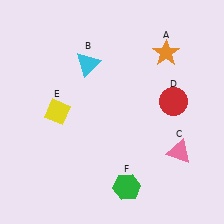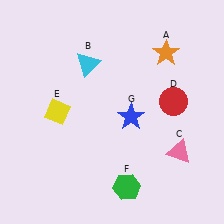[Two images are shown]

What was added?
A blue star (G) was added in Image 2.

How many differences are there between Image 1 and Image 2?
There is 1 difference between the two images.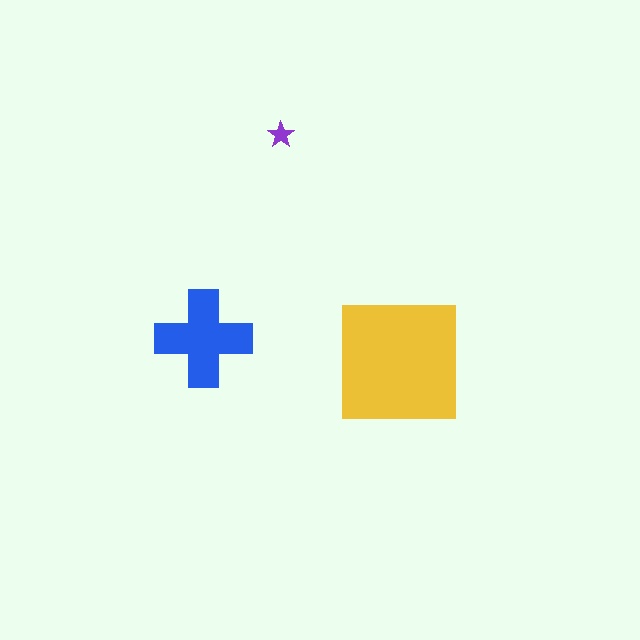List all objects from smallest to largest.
The purple star, the blue cross, the yellow square.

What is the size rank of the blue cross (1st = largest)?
2nd.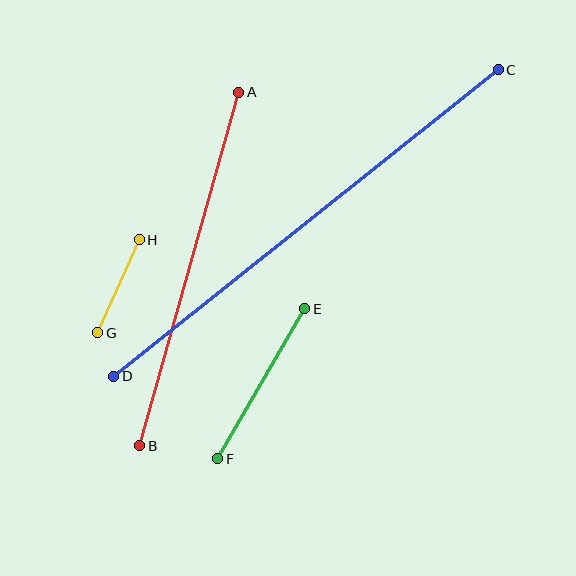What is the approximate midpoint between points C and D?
The midpoint is at approximately (306, 223) pixels.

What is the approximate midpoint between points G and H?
The midpoint is at approximately (118, 286) pixels.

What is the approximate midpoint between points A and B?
The midpoint is at approximately (189, 269) pixels.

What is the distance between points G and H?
The distance is approximately 102 pixels.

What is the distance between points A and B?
The distance is approximately 368 pixels.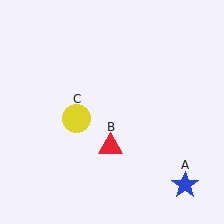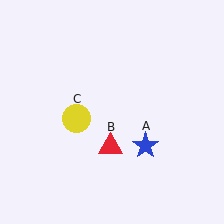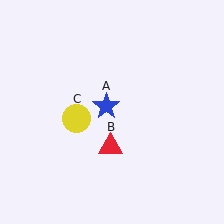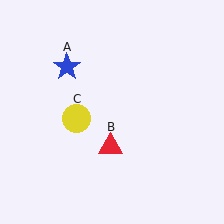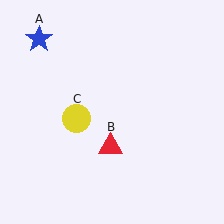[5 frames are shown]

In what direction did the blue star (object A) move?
The blue star (object A) moved up and to the left.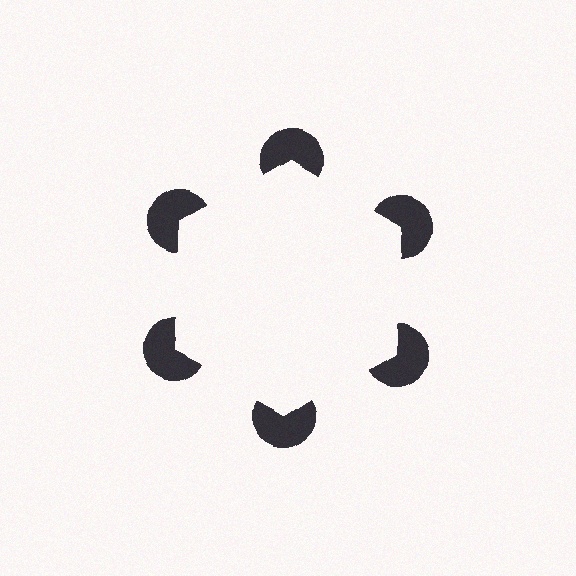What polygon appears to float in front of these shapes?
An illusory hexagon — its edges are inferred from the aligned wedge cuts in the pac-man discs, not physically drawn.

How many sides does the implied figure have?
6 sides.